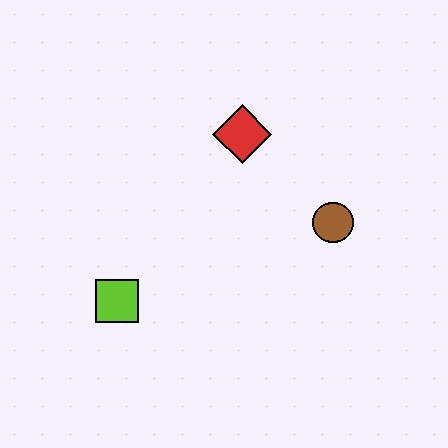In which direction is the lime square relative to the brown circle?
The lime square is to the left of the brown circle.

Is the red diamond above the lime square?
Yes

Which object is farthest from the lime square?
The brown circle is farthest from the lime square.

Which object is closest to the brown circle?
The red diamond is closest to the brown circle.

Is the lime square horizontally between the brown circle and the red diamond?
No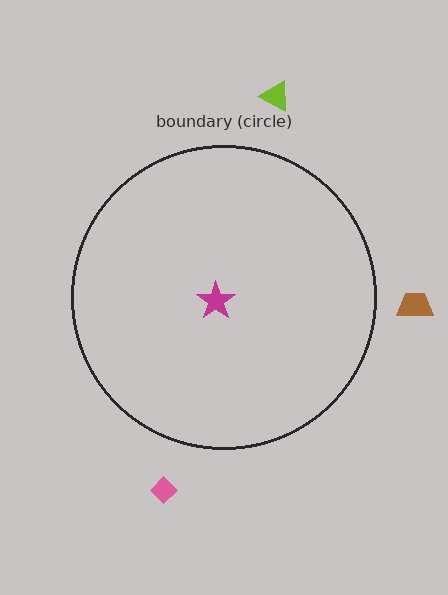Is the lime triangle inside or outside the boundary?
Outside.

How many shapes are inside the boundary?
1 inside, 3 outside.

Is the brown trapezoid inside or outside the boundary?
Outside.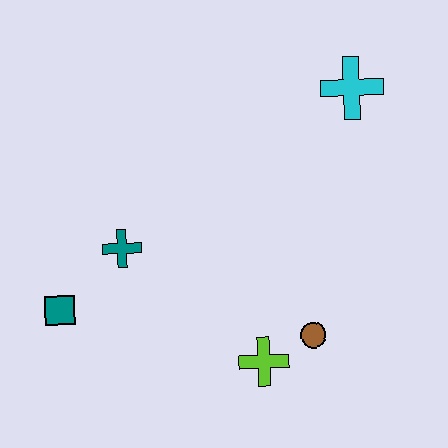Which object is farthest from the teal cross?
The cyan cross is farthest from the teal cross.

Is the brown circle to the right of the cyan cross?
No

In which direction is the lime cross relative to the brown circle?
The lime cross is to the left of the brown circle.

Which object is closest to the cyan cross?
The brown circle is closest to the cyan cross.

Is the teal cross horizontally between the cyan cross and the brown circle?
No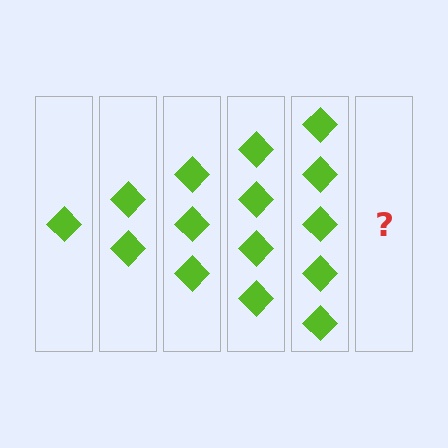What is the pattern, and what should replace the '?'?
The pattern is that each step adds one more diamond. The '?' should be 6 diamonds.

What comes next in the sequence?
The next element should be 6 diamonds.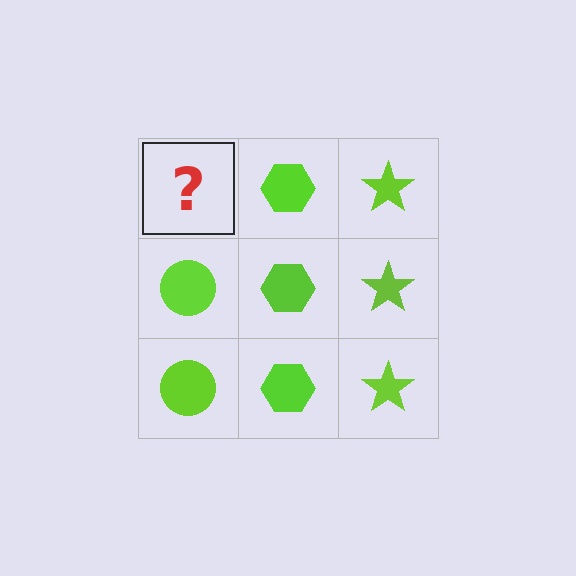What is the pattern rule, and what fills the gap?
The rule is that each column has a consistent shape. The gap should be filled with a lime circle.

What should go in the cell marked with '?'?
The missing cell should contain a lime circle.